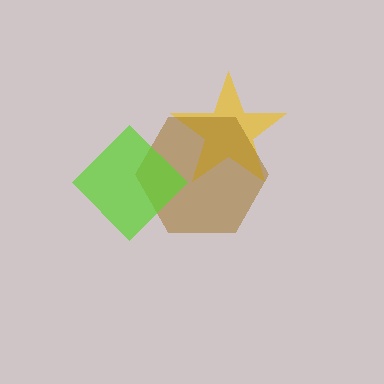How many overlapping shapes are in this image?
There are 3 overlapping shapes in the image.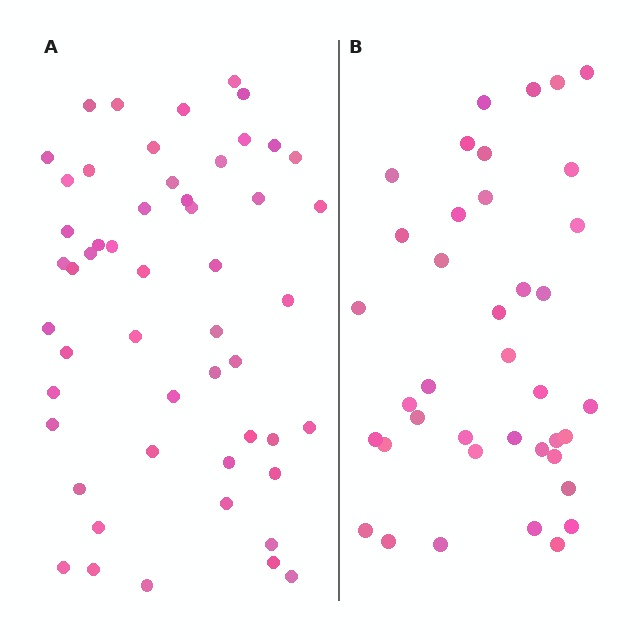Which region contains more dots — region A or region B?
Region A (the left region) has more dots.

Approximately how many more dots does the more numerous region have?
Region A has approximately 15 more dots than region B.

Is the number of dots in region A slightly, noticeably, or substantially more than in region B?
Region A has noticeably more, but not dramatically so. The ratio is roughly 1.3 to 1.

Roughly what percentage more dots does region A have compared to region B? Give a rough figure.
About 35% more.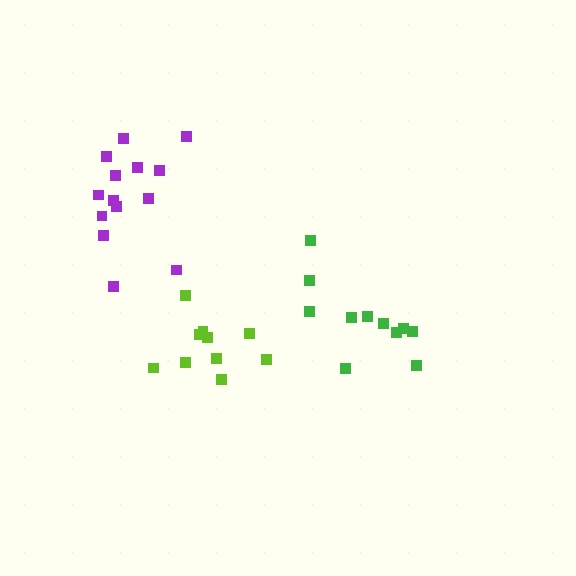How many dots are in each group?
Group 1: 10 dots, Group 2: 11 dots, Group 3: 14 dots (35 total).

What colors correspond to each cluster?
The clusters are colored: lime, green, purple.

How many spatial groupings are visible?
There are 3 spatial groupings.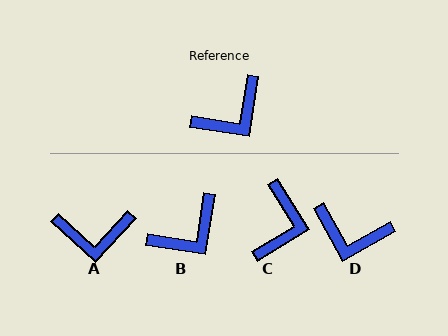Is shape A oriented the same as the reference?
No, it is off by about 34 degrees.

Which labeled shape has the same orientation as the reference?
B.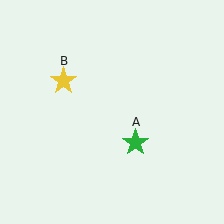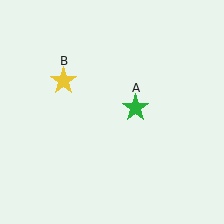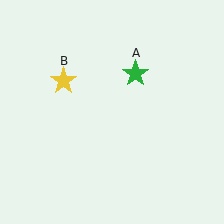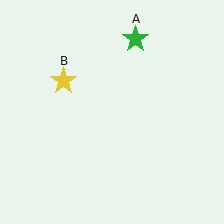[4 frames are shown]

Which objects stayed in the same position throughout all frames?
Yellow star (object B) remained stationary.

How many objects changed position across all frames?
1 object changed position: green star (object A).